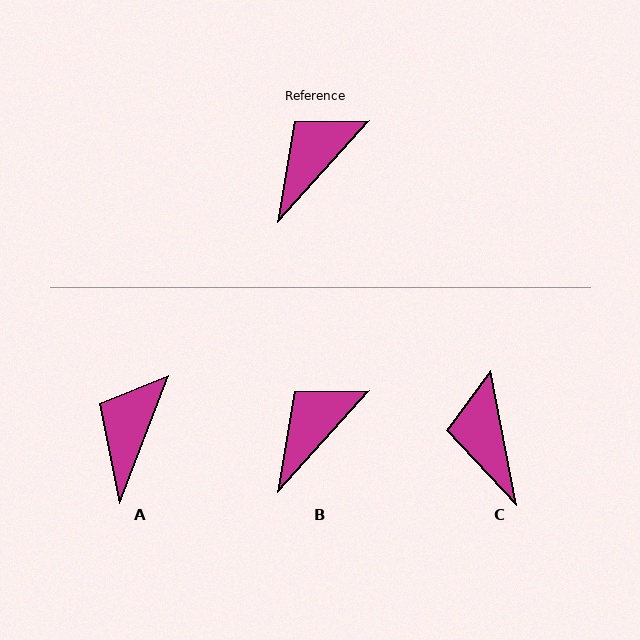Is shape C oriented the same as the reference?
No, it is off by about 53 degrees.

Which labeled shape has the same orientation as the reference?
B.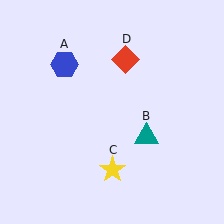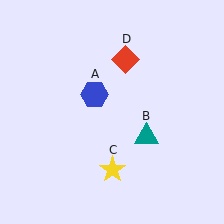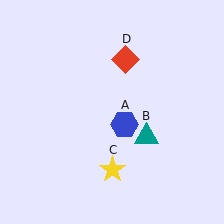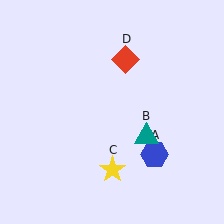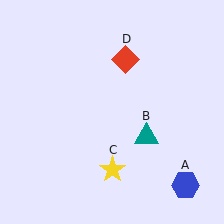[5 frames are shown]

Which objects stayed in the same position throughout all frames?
Teal triangle (object B) and yellow star (object C) and red diamond (object D) remained stationary.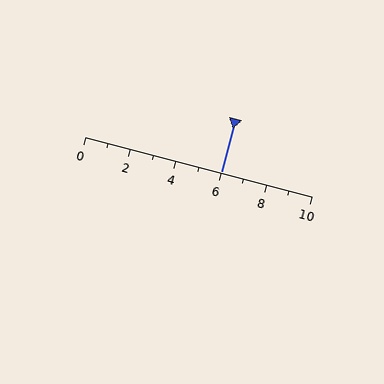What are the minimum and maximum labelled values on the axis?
The axis runs from 0 to 10.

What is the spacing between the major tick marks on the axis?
The major ticks are spaced 2 apart.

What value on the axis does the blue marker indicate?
The marker indicates approximately 6.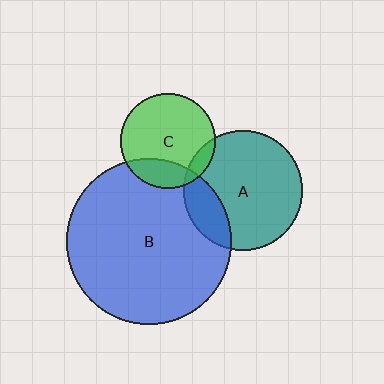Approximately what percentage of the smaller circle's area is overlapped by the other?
Approximately 20%.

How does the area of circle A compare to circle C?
Approximately 1.6 times.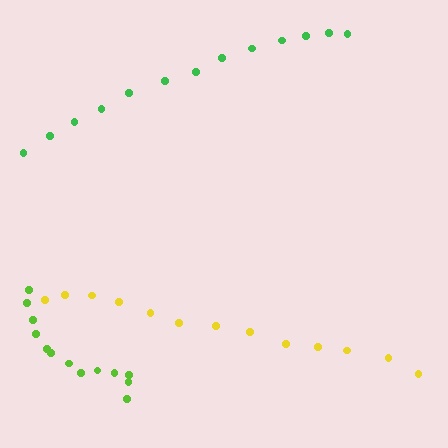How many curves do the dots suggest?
There are 3 distinct paths.